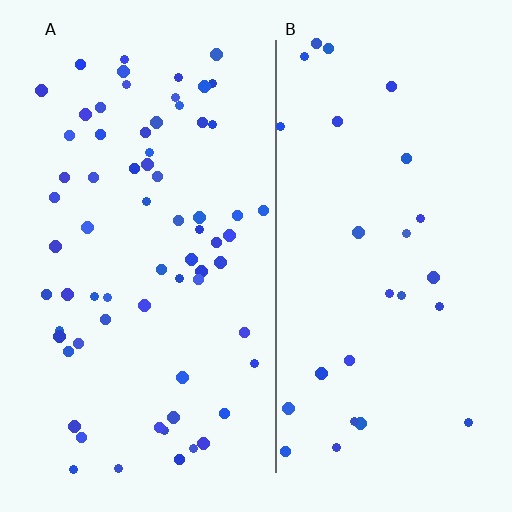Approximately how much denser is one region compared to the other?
Approximately 2.5× — region A over region B.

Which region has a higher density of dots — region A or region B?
A (the left).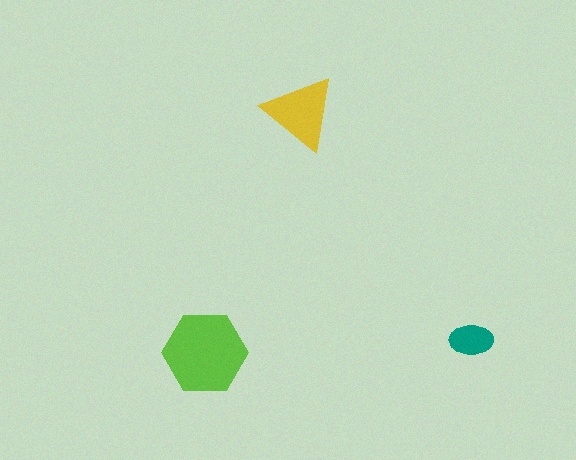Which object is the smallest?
The teal ellipse.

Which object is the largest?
The lime hexagon.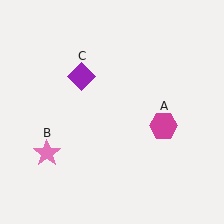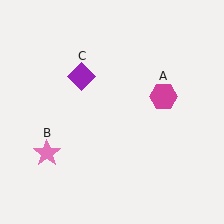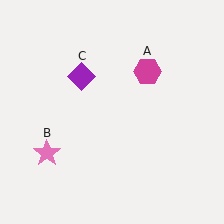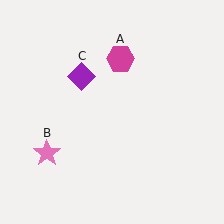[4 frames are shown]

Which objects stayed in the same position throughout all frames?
Pink star (object B) and purple diamond (object C) remained stationary.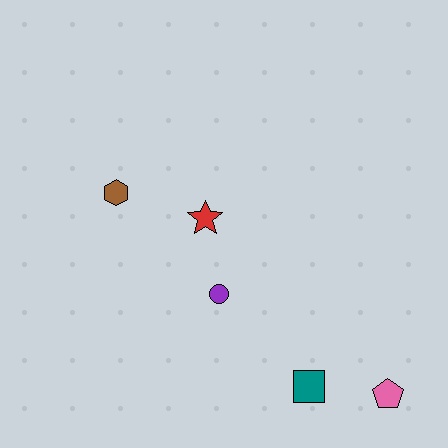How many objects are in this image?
There are 5 objects.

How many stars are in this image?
There is 1 star.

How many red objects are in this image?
There is 1 red object.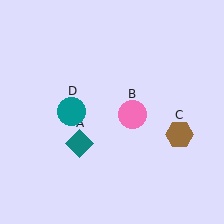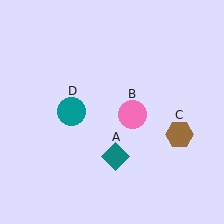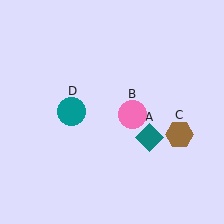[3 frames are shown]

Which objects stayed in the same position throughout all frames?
Pink circle (object B) and brown hexagon (object C) and teal circle (object D) remained stationary.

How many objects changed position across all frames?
1 object changed position: teal diamond (object A).